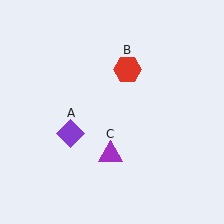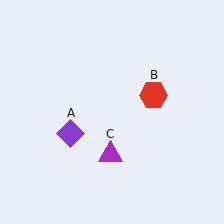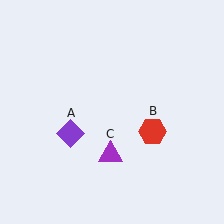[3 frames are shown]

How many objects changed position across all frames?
1 object changed position: red hexagon (object B).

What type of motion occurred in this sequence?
The red hexagon (object B) rotated clockwise around the center of the scene.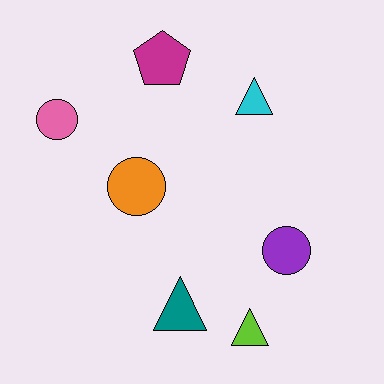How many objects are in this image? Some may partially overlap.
There are 7 objects.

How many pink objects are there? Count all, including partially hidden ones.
There is 1 pink object.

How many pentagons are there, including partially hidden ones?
There is 1 pentagon.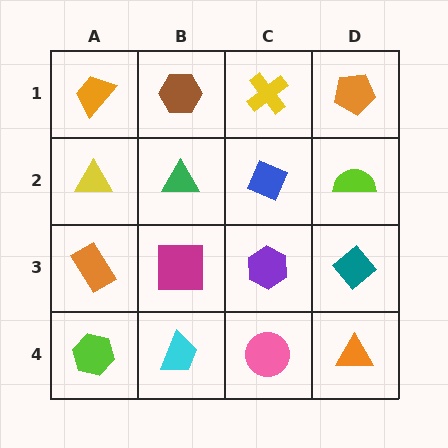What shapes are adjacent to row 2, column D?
An orange pentagon (row 1, column D), a teal diamond (row 3, column D), a blue diamond (row 2, column C).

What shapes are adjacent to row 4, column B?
A magenta square (row 3, column B), a lime hexagon (row 4, column A), a pink circle (row 4, column C).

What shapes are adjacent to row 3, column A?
A yellow triangle (row 2, column A), a lime hexagon (row 4, column A), a magenta square (row 3, column B).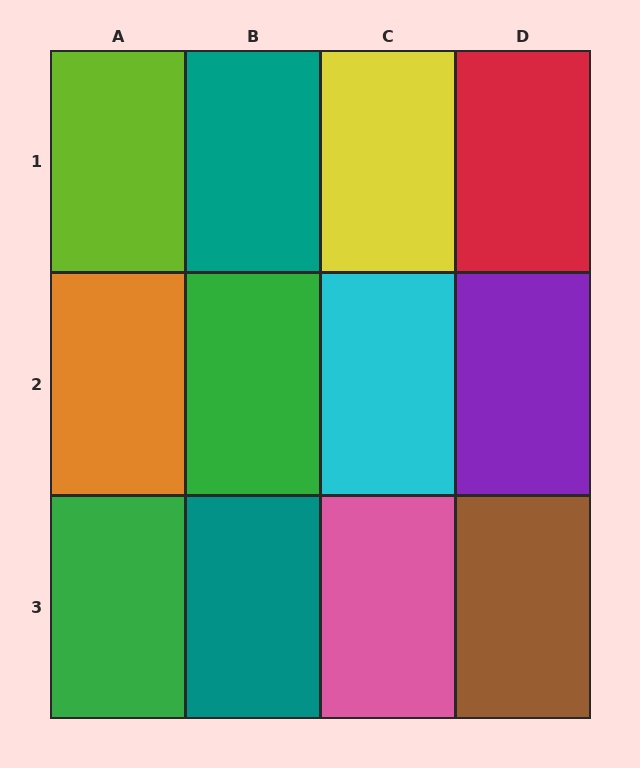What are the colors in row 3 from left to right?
Green, teal, pink, brown.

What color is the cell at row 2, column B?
Green.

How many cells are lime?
1 cell is lime.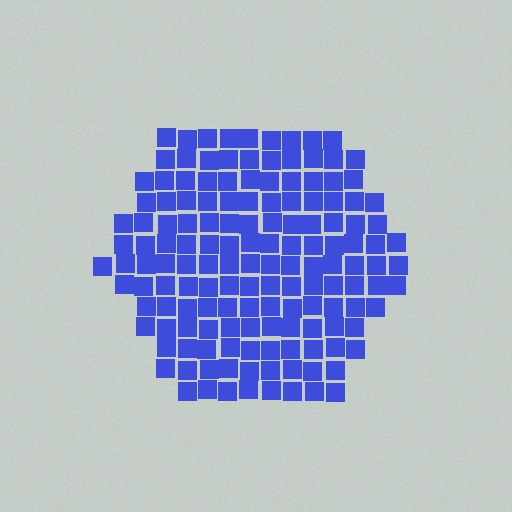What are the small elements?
The small elements are squares.